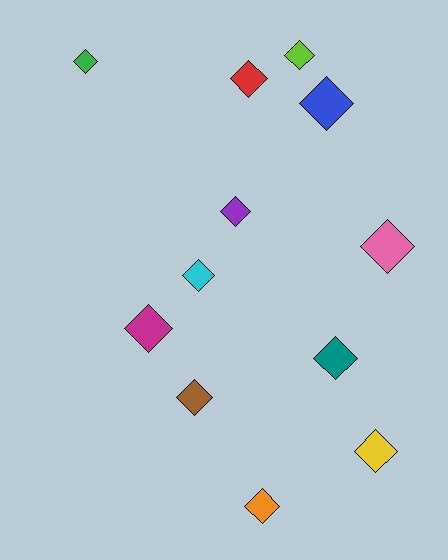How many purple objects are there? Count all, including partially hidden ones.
There is 1 purple object.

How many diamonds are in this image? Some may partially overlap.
There are 12 diamonds.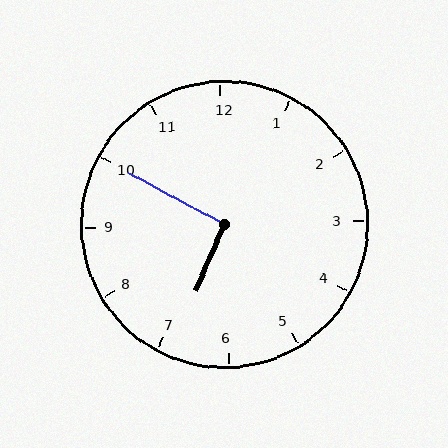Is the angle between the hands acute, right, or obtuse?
It is right.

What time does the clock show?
6:50.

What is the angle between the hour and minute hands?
Approximately 95 degrees.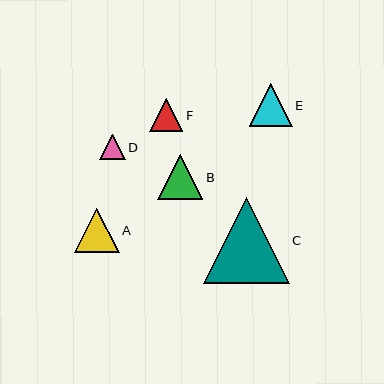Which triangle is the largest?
Triangle C is the largest with a size of approximately 86 pixels.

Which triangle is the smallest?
Triangle D is the smallest with a size of approximately 26 pixels.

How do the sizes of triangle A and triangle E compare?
Triangle A and triangle E are approximately the same size.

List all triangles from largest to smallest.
From largest to smallest: C, B, A, E, F, D.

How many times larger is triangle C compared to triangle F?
Triangle C is approximately 2.6 times the size of triangle F.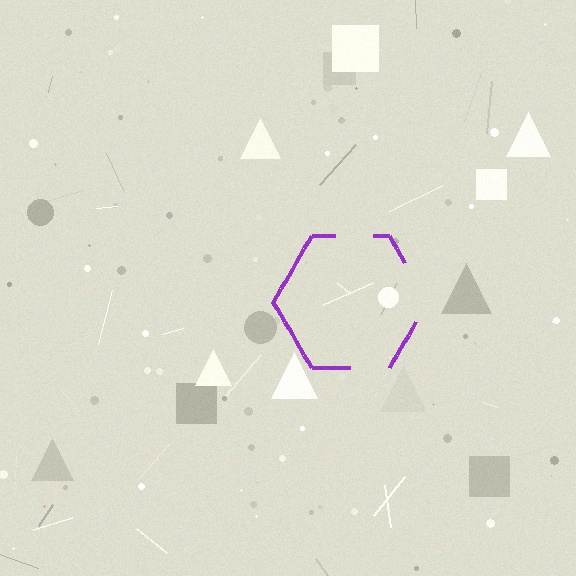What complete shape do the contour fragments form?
The contour fragments form a hexagon.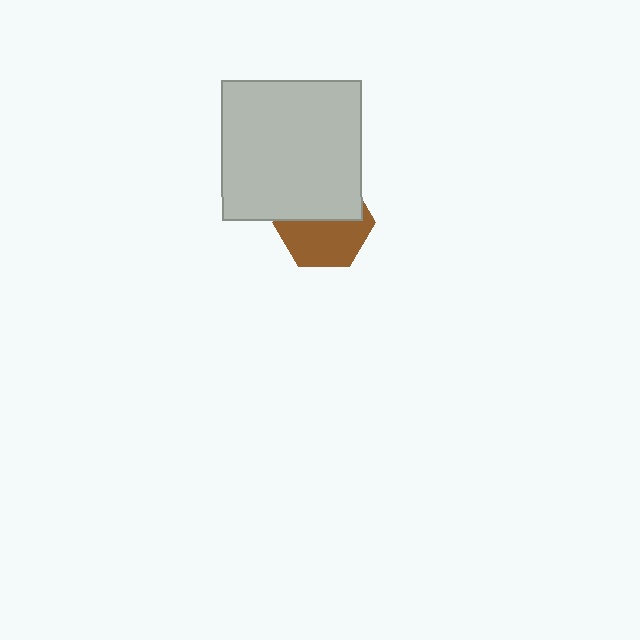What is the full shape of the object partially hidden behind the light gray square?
The partially hidden object is a brown hexagon.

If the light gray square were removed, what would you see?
You would see the complete brown hexagon.